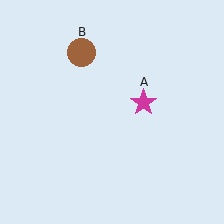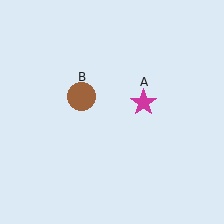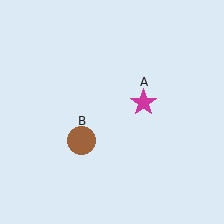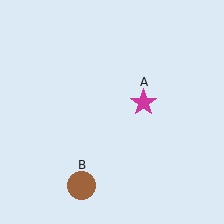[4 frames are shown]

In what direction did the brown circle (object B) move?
The brown circle (object B) moved down.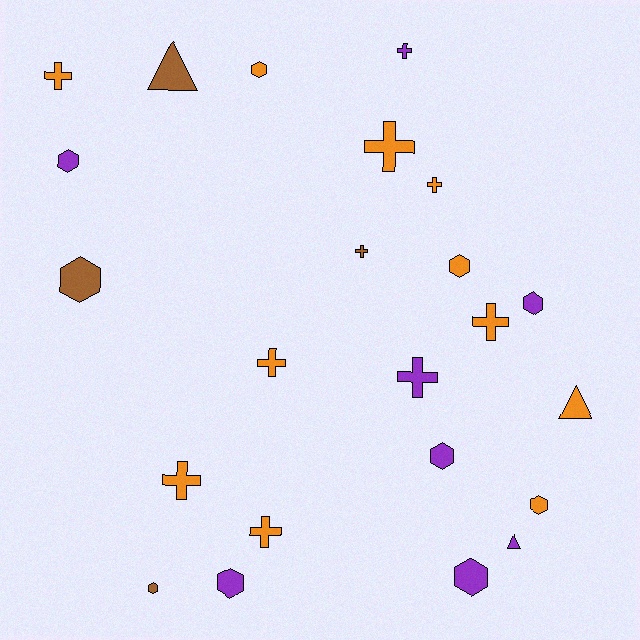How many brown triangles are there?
There is 1 brown triangle.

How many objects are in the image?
There are 23 objects.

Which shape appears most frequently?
Hexagon, with 10 objects.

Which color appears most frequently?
Orange, with 11 objects.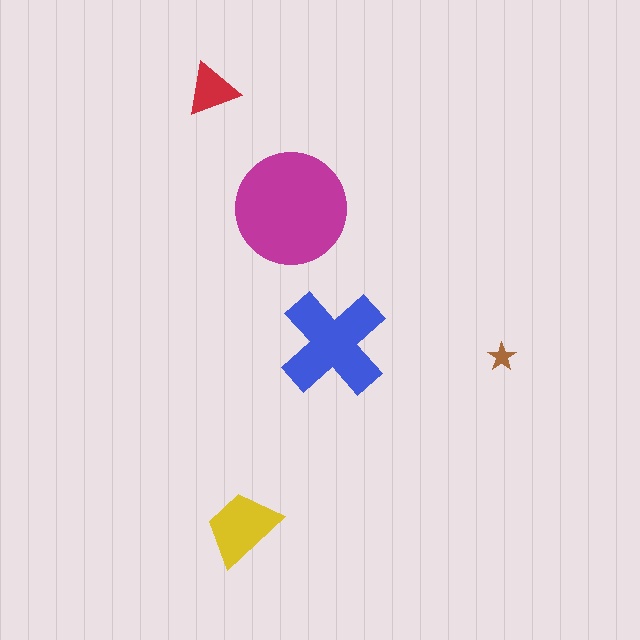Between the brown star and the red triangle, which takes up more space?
The red triangle.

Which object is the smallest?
The brown star.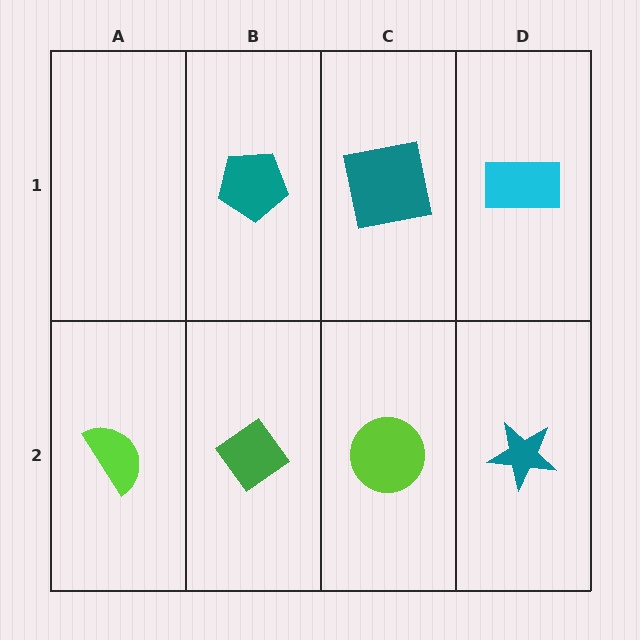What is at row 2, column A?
A lime semicircle.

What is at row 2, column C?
A lime circle.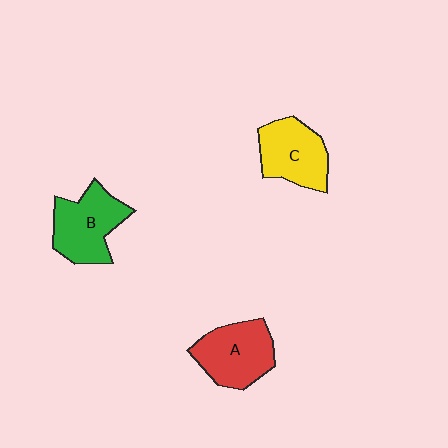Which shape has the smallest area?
Shape C (yellow).